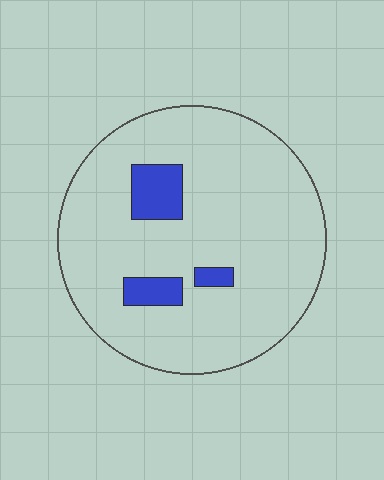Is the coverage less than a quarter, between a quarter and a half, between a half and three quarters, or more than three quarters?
Less than a quarter.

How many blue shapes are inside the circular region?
3.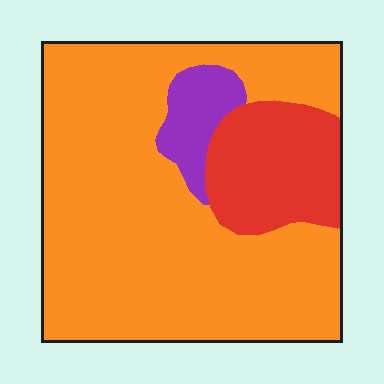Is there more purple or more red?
Red.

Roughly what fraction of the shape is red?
Red covers around 20% of the shape.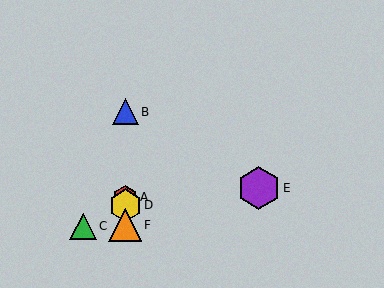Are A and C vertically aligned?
No, A is at x≈125 and C is at x≈83.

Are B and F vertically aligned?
Yes, both are at x≈125.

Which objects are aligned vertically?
Objects A, B, D, F are aligned vertically.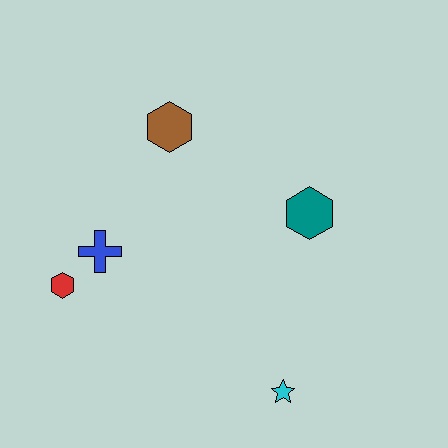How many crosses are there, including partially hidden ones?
There is 1 cross.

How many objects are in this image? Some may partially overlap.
There are 5 objects.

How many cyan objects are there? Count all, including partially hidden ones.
There is 1 cyan object.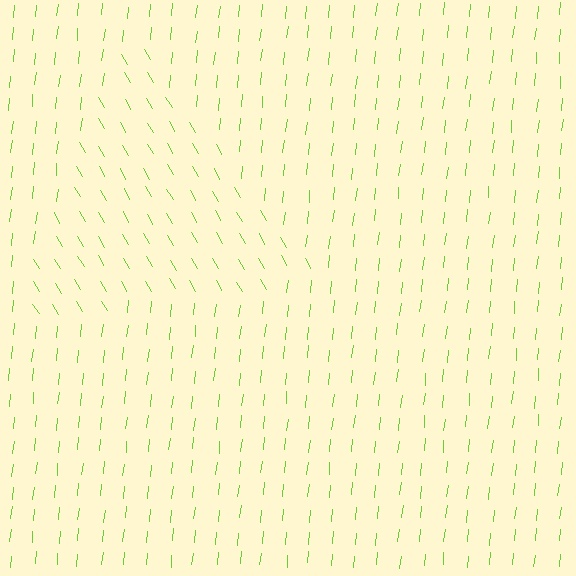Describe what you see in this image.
The image is filled with small lime line segments. A triangle region in the image has lines oriented differently from the surrounding lines, creating a visible texture boundary.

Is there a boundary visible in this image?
Yes, there is a texture boundary formed by a change in line orientation.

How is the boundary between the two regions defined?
The boundary is defined purely by a change in line orientation (approximately 36 degrees difference). All lines are the same color and thickness.